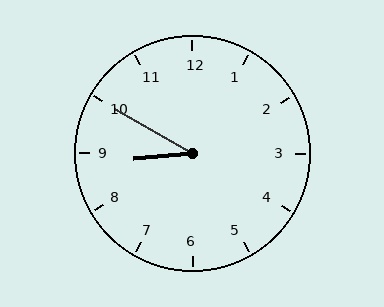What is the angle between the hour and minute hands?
Approximately 35 degrees.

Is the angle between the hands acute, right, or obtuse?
It is acute.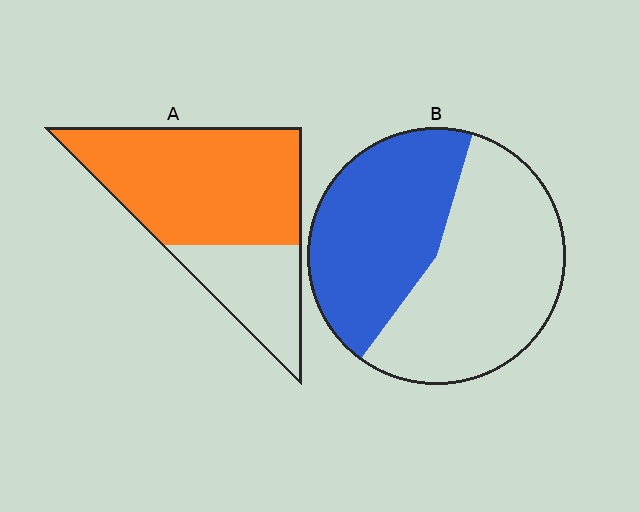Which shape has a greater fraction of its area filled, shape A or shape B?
Shape A.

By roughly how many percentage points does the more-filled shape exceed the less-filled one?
By roughly 25 percentage points (A over B).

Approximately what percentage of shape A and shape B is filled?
A is approximately 70% and B is approximately 45%.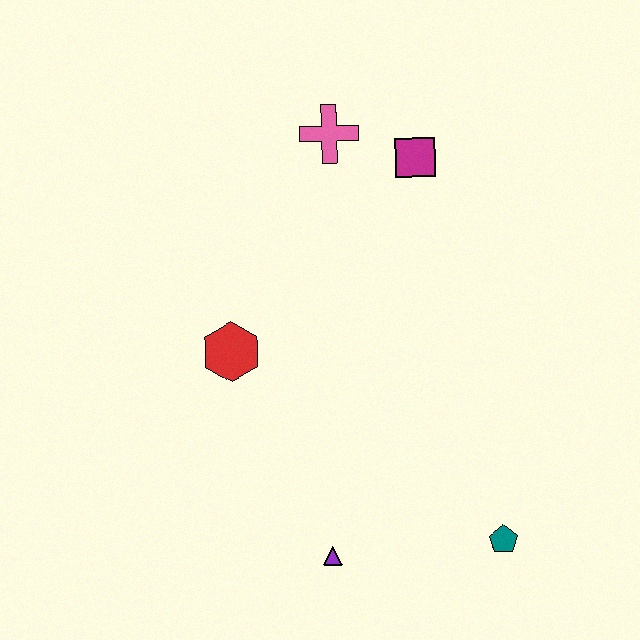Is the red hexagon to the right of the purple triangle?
No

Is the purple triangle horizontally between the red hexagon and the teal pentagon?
Yes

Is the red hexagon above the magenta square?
No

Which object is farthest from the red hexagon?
The teal pentagon is farthest from the red hexagon.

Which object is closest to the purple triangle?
The teal pentagon is closest to the purple triangle.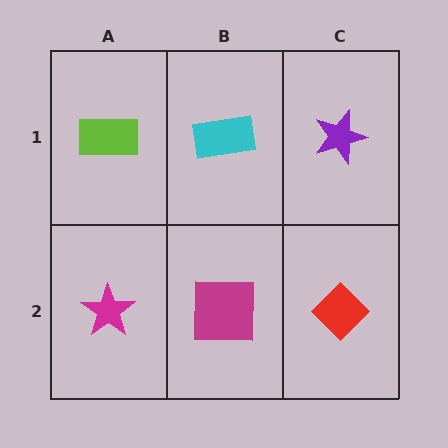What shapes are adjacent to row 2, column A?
A lime rectangle (row 1, column A), a magenta square (row 2, column B).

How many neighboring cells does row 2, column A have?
2.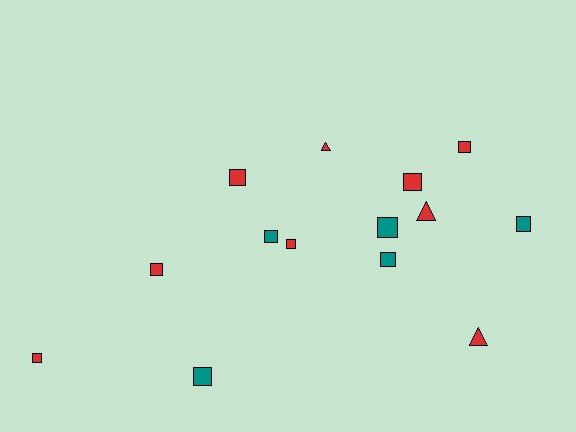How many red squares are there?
There are 6 red squares.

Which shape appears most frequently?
Square, with 11 objects.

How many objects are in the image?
There are 14 objects.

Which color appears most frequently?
Red, with 9 objects.